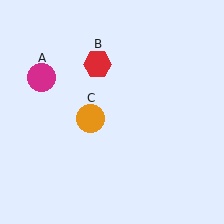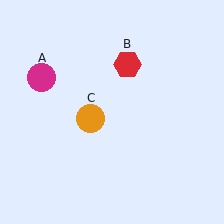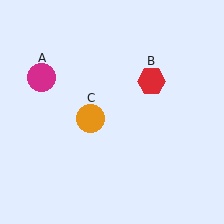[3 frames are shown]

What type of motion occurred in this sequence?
The red hexagon (object B) rotated clockwise around the center of the scene.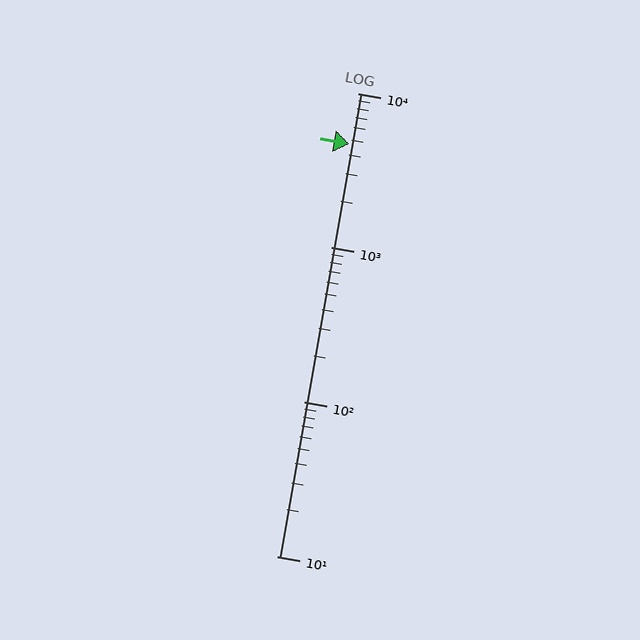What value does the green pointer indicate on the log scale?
The pointer indicates approximately 4700.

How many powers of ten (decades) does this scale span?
The scale spans 3 decades, from 10 to 10000.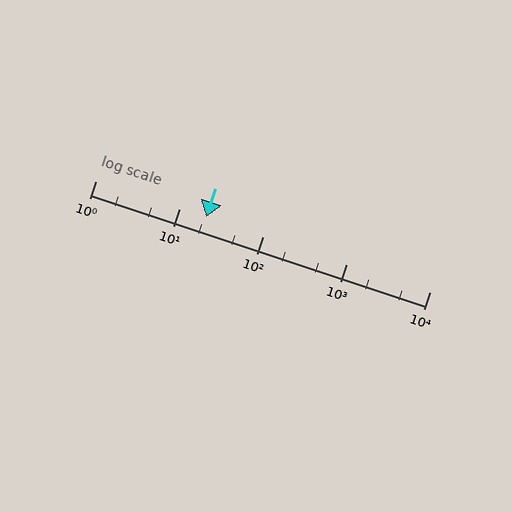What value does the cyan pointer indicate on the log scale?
The pointer indicates approximately 21.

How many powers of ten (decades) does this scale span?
The scale spans 4 decades, from 1 to 10000.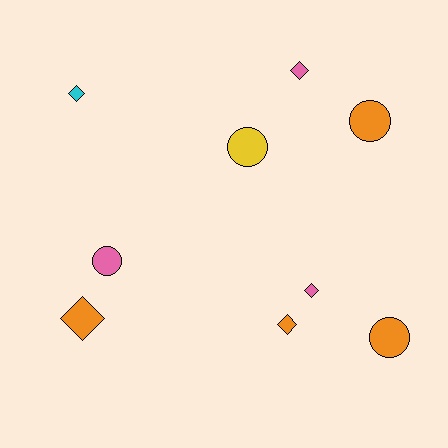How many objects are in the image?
There are 9 objects.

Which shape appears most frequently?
Diamond, with 5 objects.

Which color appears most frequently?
Orange, with 4 objects.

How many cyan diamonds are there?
There is 1 cyan diamond.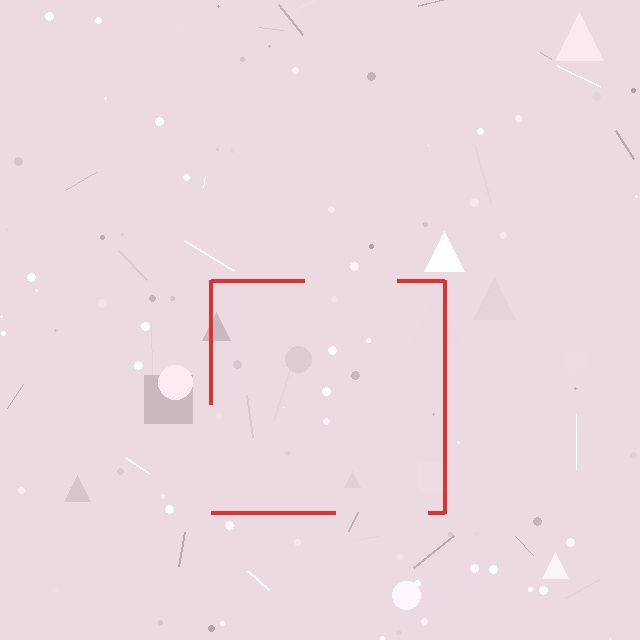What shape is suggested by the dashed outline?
The dashed outline suggests a square.